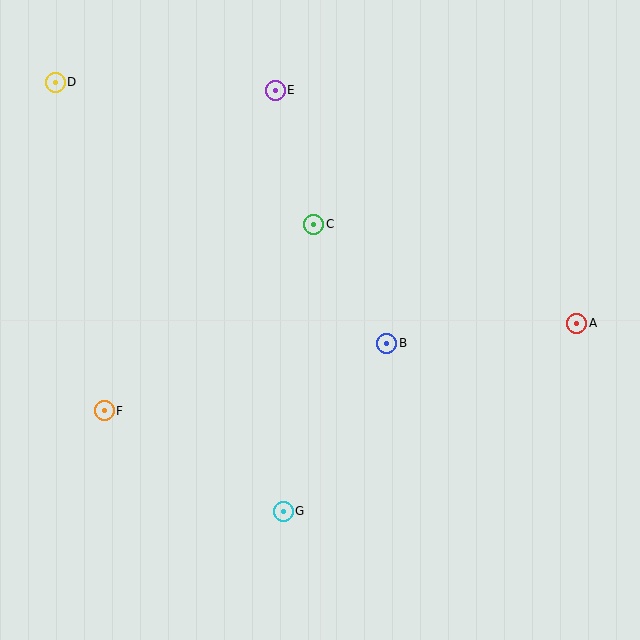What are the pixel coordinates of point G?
Point G is at (283, 511).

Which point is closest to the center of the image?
Point B at (387, 343) is closest to the center.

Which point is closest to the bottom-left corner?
Point F is closest to the bottom-left corner.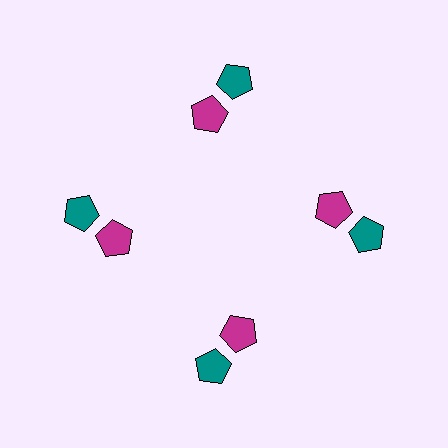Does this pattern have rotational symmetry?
Yes, this pattern has 4-fold rotational symmetry. It looks the same after rotating 90 degrees around the center.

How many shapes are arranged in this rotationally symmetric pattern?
There are 8 shapes, arranged in 4 groups of 2.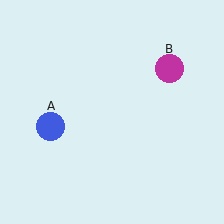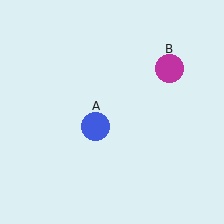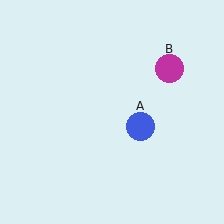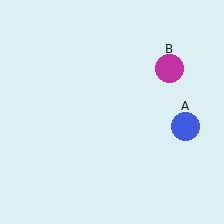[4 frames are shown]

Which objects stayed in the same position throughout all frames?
Magenta circle (object B) remained stationary.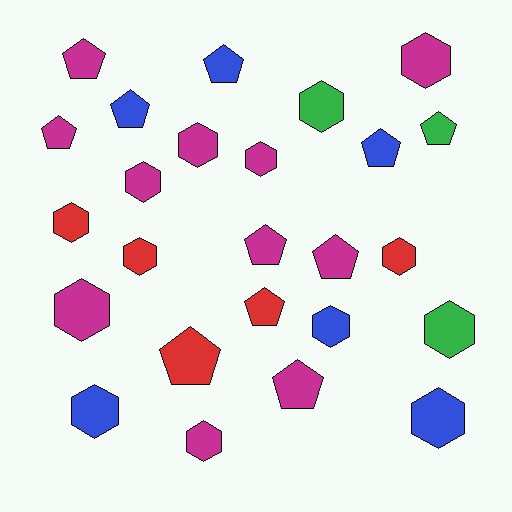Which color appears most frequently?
Magenta, with 11 objects.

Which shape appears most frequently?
Hexagon, with 14 objects.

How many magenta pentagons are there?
There are 5 magenta pentagons.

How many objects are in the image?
There are 25 objects.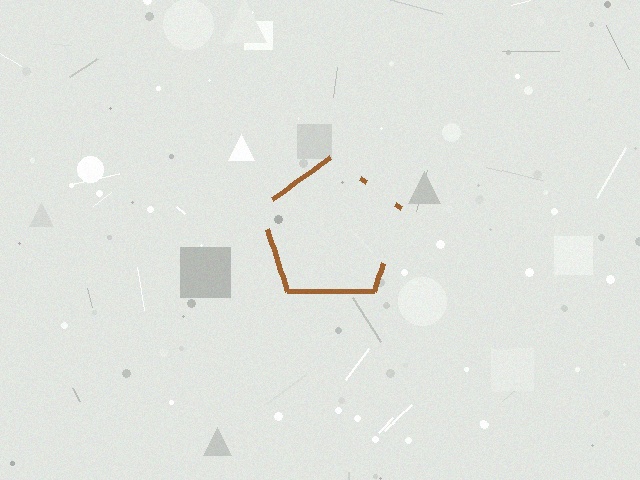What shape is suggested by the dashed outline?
The dashed outline suggests a pentagon.